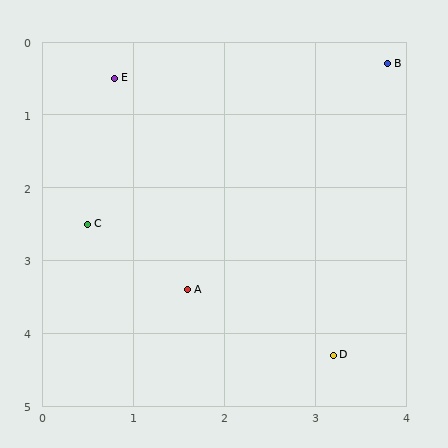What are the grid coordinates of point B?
Point B is at approximately (3.8, 0.3).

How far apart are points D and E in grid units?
Points D and E are about 4.5 grid units apart.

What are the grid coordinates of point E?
Point E is at approximately (0.8, 0.5).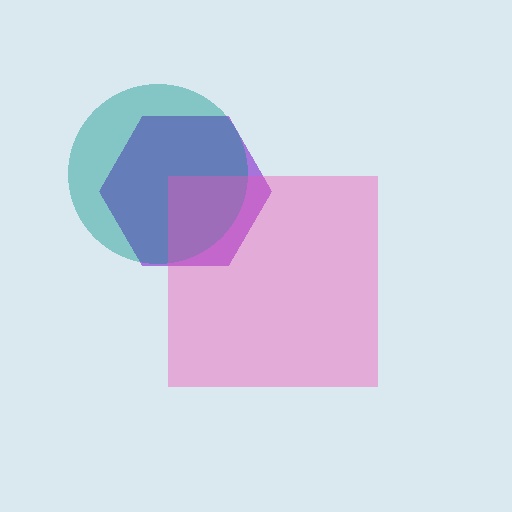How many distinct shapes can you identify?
There are 3 distinct shapes: a purple hexagon, a teal circle, a pink square.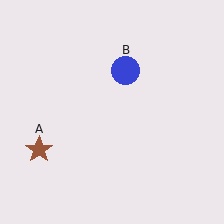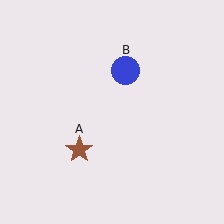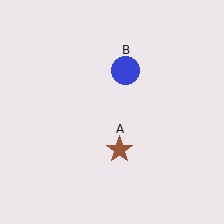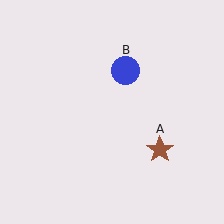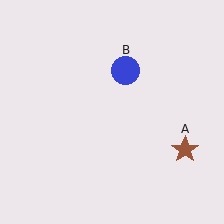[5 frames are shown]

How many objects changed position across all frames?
1 object changed position: brown star (object A).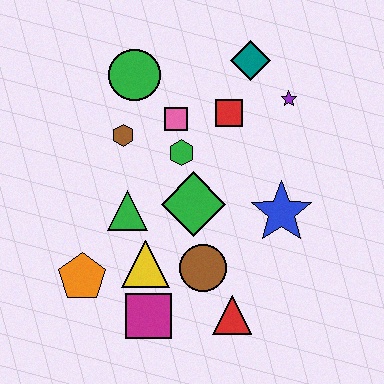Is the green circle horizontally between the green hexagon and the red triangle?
No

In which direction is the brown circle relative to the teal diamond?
The brown circle is below the teal diamond.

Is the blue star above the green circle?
No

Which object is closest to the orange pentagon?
The yellow triangle is closest to the orange pentagon.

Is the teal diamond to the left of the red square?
No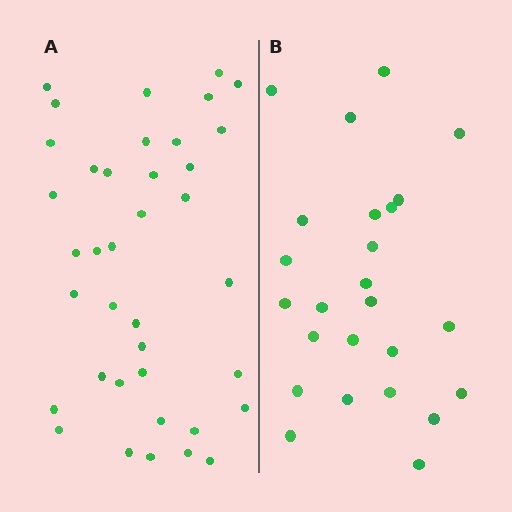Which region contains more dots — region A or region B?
Region A (the left region) has more dots.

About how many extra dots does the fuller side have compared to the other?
Region A has approximately 15 more dots than region B.